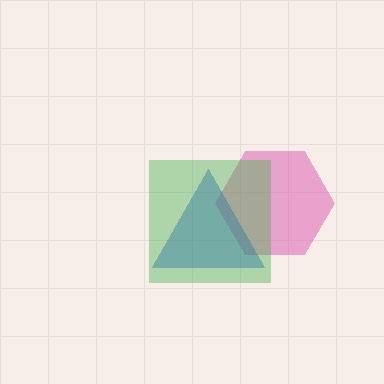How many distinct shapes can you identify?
There are 3 distinct shapes: a pink hexagon, a blue triangle, a green square.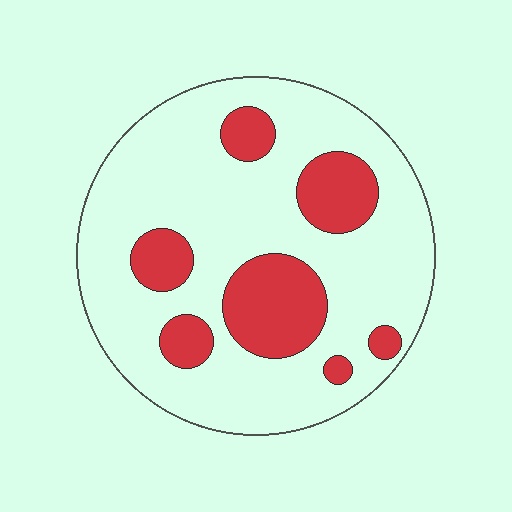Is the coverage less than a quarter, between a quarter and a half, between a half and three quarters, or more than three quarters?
Less than a quarter.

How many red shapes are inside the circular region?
7.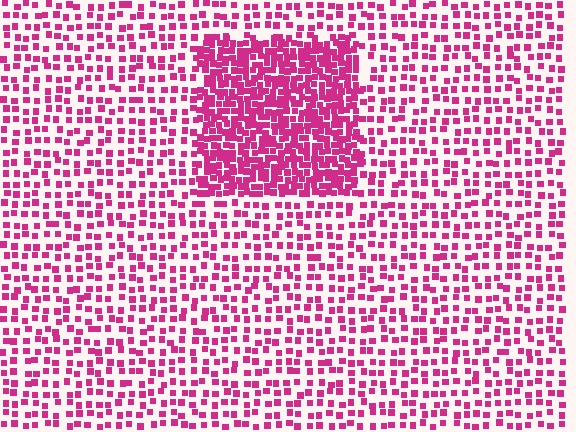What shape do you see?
I see a rectangle.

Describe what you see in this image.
The image contains small magenta elements arranged at two different densities. A rectangle-shaped region is visible where the elements are more densely packed than the surrounding area.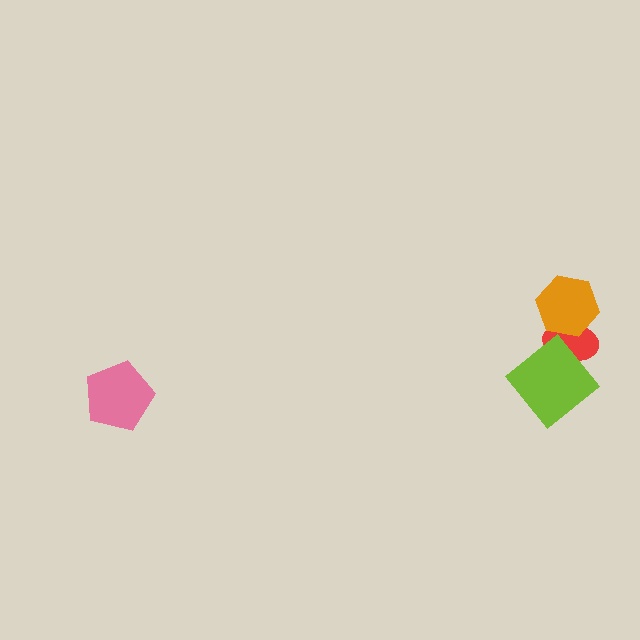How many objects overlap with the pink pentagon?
0 objects overlap with the pink pentagon.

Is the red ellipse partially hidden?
Yes, it is partially covered by another shape.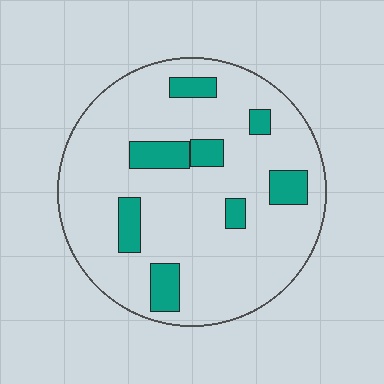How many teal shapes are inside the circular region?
8.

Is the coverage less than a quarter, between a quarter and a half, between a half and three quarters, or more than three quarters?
Less than a quarter.